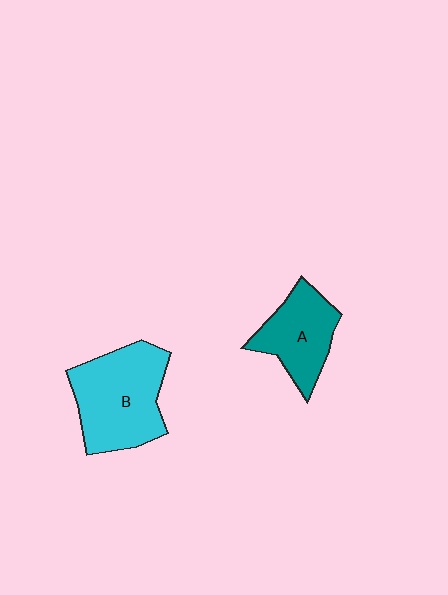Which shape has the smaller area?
Shape A (teal).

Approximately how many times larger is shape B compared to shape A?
Approximately 1.5 times.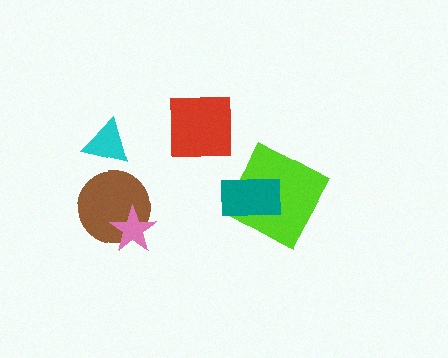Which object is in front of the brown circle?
The pink star is in front of the brown circle.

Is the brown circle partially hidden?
Yes, it is partially covered by another shape.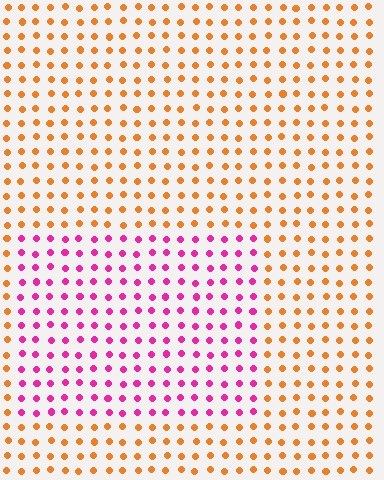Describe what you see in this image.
The image is filled with small orange elements in a uniform arrangement. A rectangle-shaped region is visible where the elements are tinted to a slightly different hue, forming a subtle color boundary.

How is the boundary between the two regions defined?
The boundary is defined purely by a slight shift in hue (about 66 degrees). Spacing, size, and orientation are identical on both sides.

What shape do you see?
I see a rectangle.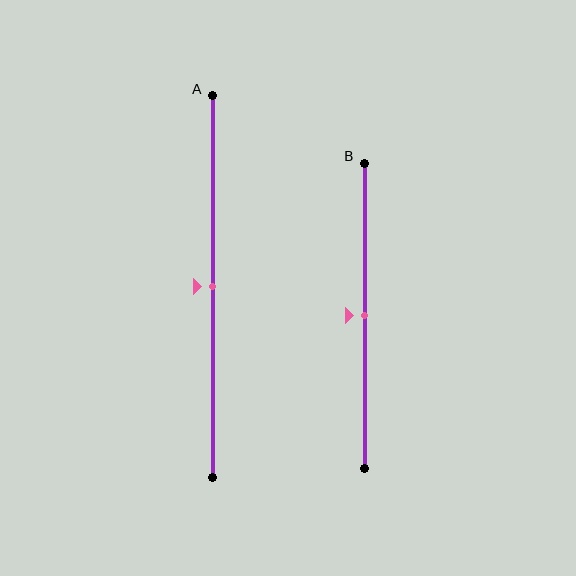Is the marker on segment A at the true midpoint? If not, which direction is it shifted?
Yes, the marker on segment A is at the true midpoint.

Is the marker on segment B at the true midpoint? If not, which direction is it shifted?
Yes, the marker on segment B is at the true midpoint.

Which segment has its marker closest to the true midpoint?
Segment A has its marker closest to the true midpoint.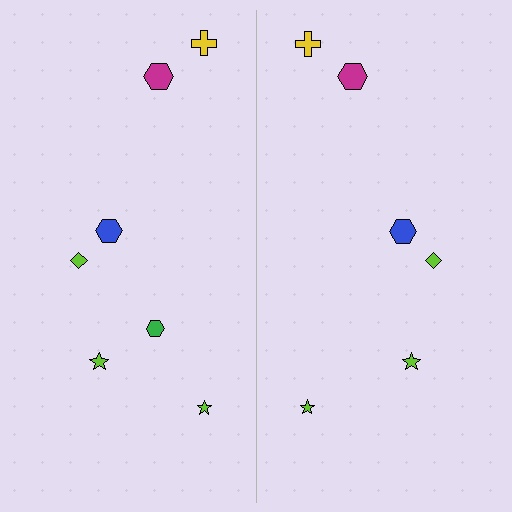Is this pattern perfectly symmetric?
No, the pattern is not perfectly symmetric. A green hexagon is missing from the right side.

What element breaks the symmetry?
A green hexagon is missing from the right side.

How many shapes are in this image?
There are 13 shapes in this image.